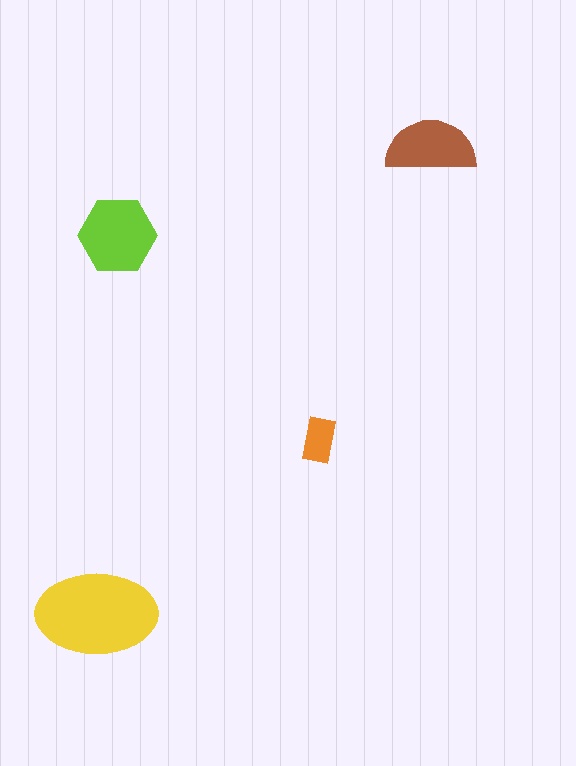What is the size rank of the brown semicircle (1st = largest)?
3rd.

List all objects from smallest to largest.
The orange rectangle, the brown semicircle, the lime hexagon, the yellow ellipse.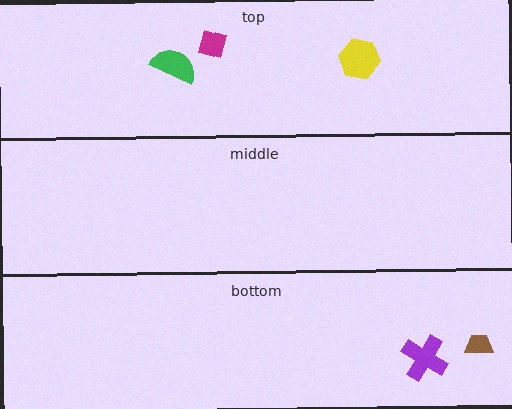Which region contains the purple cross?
The bottom region.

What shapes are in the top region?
The green semicircle, the yellow hexagon, the magenta diamond.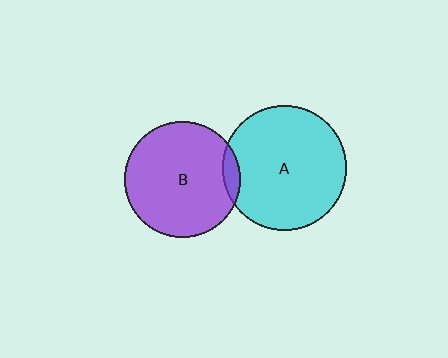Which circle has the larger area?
Circle A (cyan).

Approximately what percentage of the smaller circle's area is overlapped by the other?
Approximately 5%.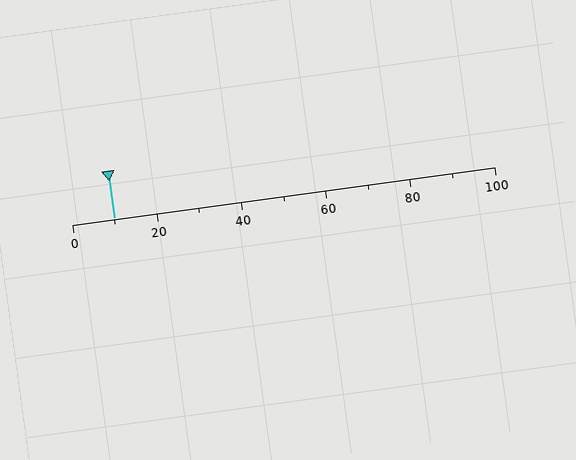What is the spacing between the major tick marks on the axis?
The major ticks are spaced 20 apart.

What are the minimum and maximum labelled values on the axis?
The axis runs from 0 to 100.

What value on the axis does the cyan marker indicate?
The marker indicates approximately 10.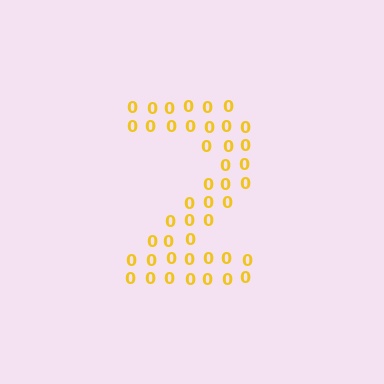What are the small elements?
The small elements are digit 0's.